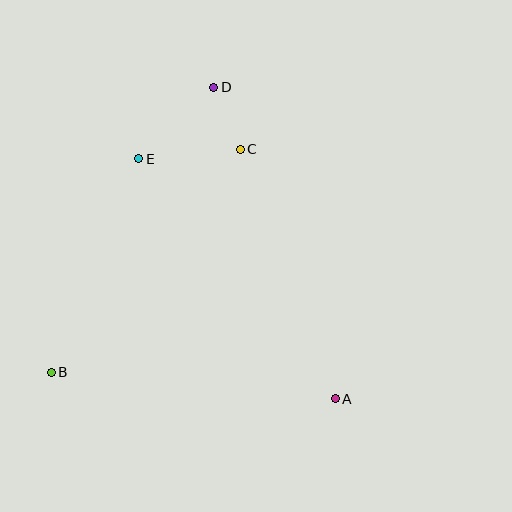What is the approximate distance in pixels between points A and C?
The distance between A and C is approximately 267 pixels.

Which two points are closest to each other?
Points C and D are closest to each other.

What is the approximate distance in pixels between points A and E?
The distance between A and E is approximately 310 pixels.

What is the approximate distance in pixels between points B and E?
The distance between B and E is approximately 231 pixels.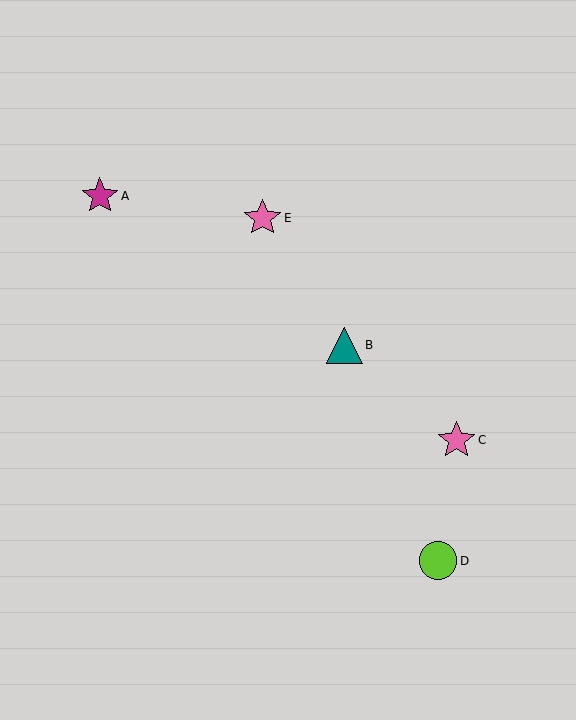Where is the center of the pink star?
The center of the pink star is at (457, 440).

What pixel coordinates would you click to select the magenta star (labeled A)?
Click at (100, 196) to select the magenta star A.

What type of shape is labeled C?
Shape C is a pink star.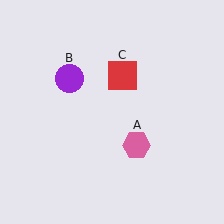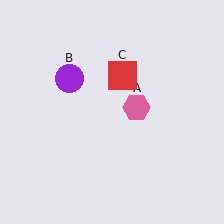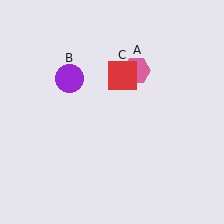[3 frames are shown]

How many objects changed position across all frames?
1 object changed position: pink hexagon (object A).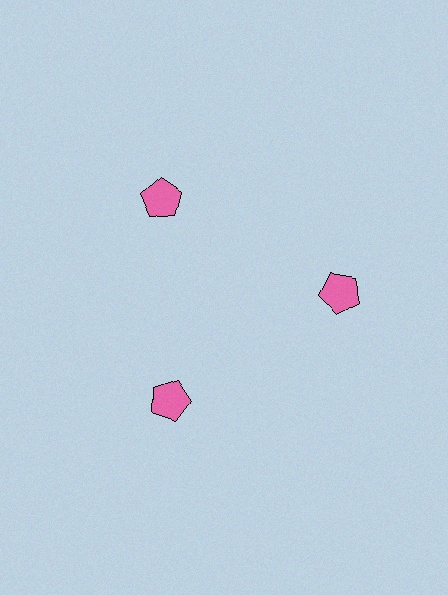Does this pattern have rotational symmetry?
Yes, this pattern has 3-fold rotational symmetry. It looks the same after rotating 120 degrees around the center.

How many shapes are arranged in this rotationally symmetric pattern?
There are 3 shapes, arranged in 3 groups of 1.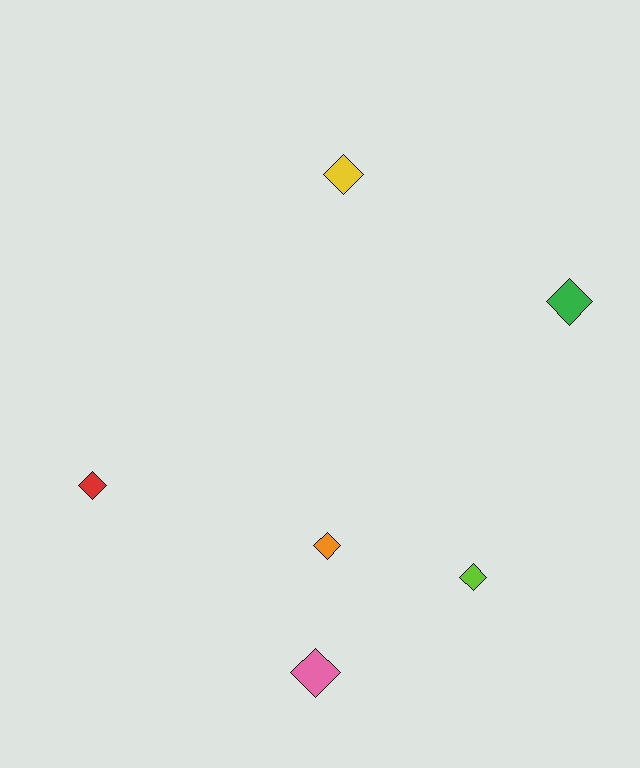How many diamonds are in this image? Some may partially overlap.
There are 6 diamonds.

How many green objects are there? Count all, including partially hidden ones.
There is 1 green object.